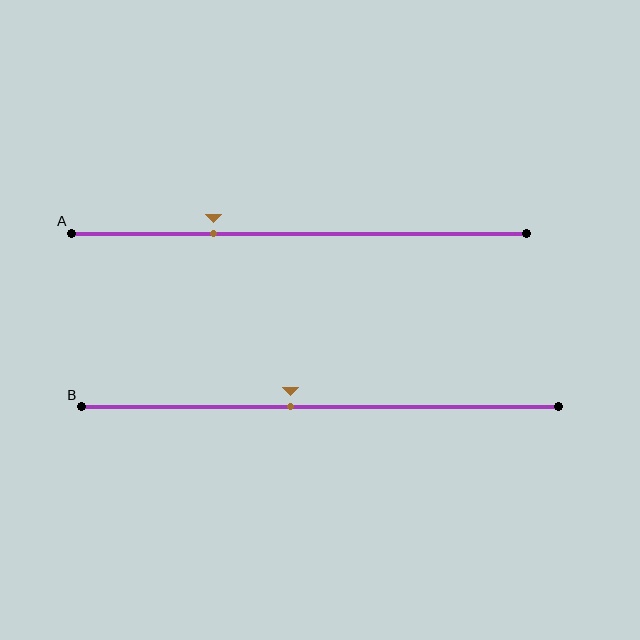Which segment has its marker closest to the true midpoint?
Segment B has its marker closest to the true midpoint.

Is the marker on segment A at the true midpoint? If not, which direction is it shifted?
No, the marker on segment A is shifted to the left by about 19% of the segment length.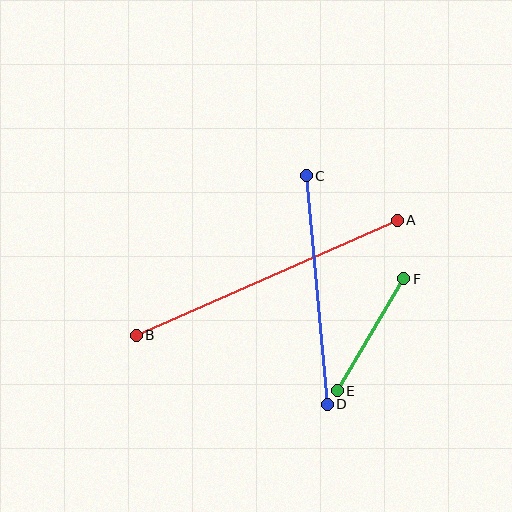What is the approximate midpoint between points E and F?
The midpoint is at approximately (370, 335) pixels.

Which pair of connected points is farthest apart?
Points A and B are farthest apart.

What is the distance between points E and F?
The distance is approximately 130 pixels.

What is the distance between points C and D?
The distance is approximately 230 pixels.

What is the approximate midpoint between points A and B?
The midpoint is at approximately (267, 278) pixels.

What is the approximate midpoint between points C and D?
The midpoint is at approximately (317, 290) pixels.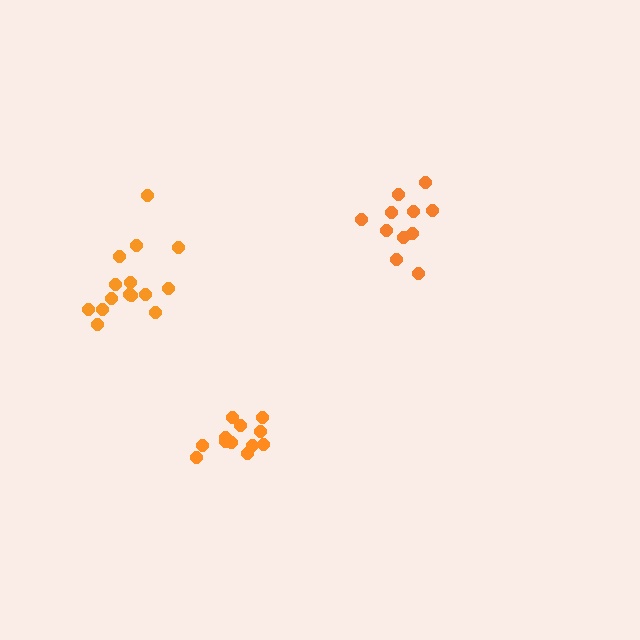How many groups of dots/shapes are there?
There are 3 groups.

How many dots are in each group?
Group 1: 11 dots, Group 2: 12 dots, Group 3: 15 dots (38 total).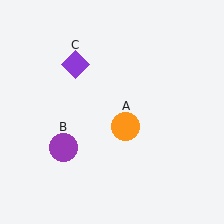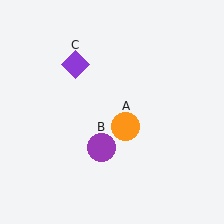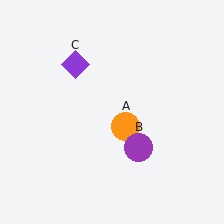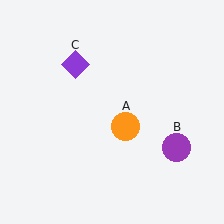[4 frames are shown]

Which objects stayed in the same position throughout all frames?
Orange circle (object A) and purple diamond (object C) remained stationary.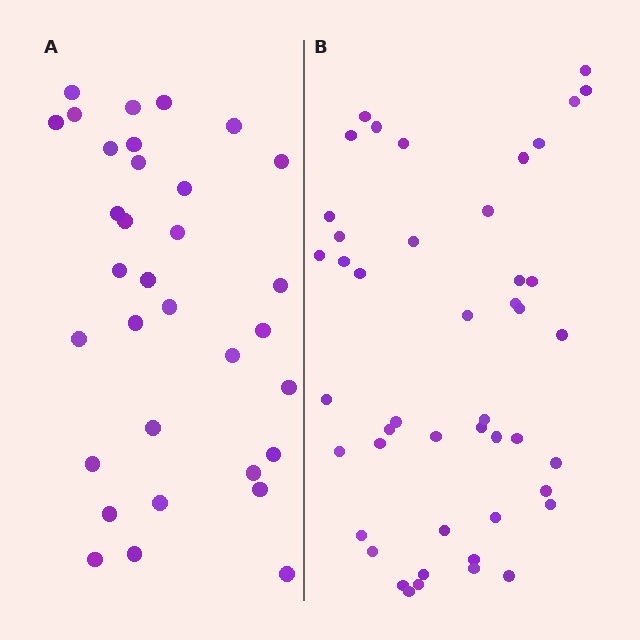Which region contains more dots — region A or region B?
Region B (the right region) has more dots.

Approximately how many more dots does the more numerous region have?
Region B has approximately 15 more dots than region A.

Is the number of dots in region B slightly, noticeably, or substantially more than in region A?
Region B has noticeably more, but not dramatically so. The ratio is roughly 1.4 to 1.